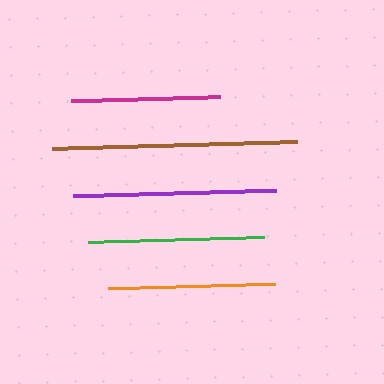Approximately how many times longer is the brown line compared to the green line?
The brown line is approximately 1.4 times the length of the green line.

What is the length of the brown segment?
The brown segment is approximately 245 pixels long.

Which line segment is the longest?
The brown line is the longest at approximately 245 pixels.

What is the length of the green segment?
The green segment is approximately 176 pixels long.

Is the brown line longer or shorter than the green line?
The brown line is longer than the green line.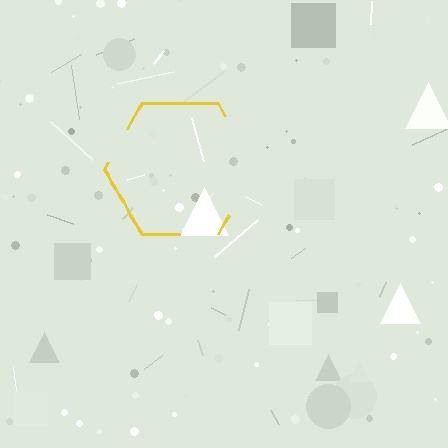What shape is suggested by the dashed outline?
The dashed outline suggests a hexagon.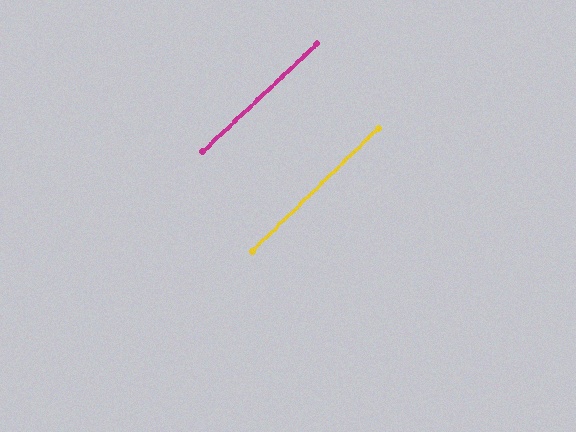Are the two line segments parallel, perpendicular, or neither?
Parallel — their directions differ by only 1.2°.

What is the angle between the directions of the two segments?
Approximately 1 degree.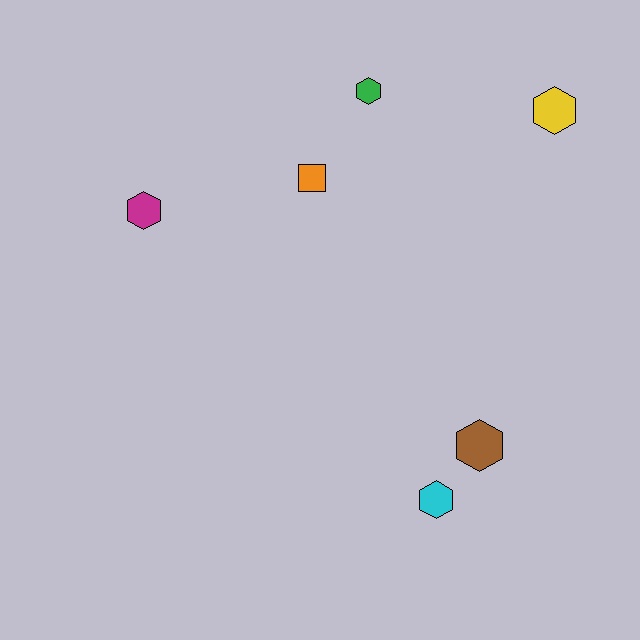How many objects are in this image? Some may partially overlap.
There are 6 objects.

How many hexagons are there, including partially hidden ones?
There are 5 hexagons.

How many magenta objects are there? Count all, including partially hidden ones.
There is 1 magenta object.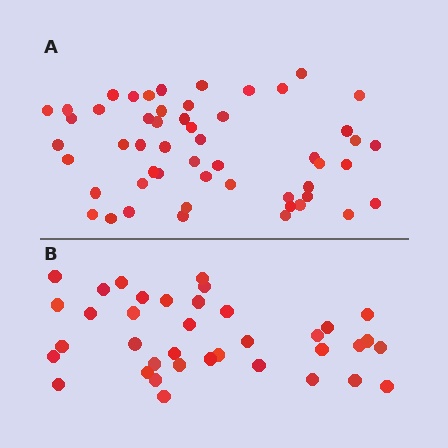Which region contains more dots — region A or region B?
Region A (the top region) has more dots.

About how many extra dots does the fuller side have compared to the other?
Region A has approximately 15 more dots than region B.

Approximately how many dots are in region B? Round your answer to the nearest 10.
About 40 dots. (The exact count is 37, which rounds to 40.)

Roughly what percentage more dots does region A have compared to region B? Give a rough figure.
About 45% more.